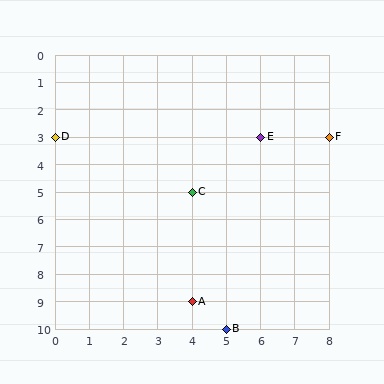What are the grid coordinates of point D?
Point D is at grid coordinates (0, 3).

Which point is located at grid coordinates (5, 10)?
Point B is at (5, 10).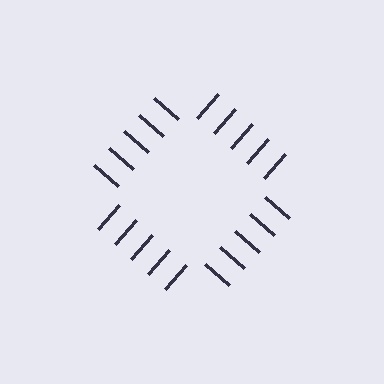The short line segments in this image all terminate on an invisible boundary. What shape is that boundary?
An illusory square — the line segments terminate on its edges but no continuous stroke is drawn.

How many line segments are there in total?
20 — 5 along each of the 4 edges.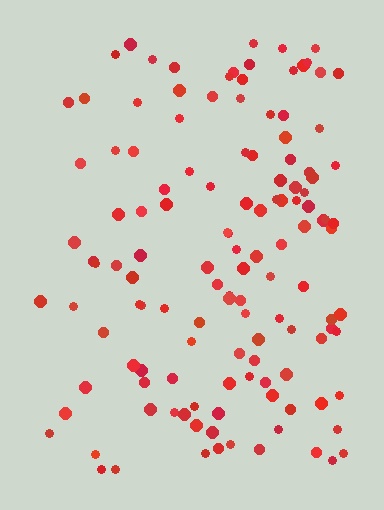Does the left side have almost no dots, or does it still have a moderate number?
Still a moderate number, just noticeably fewer than the right.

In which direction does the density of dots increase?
From left to right, with the right side densest.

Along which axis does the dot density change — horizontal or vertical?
Horizontal.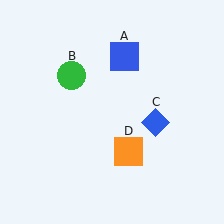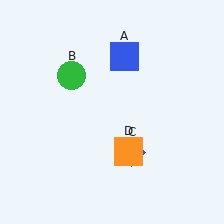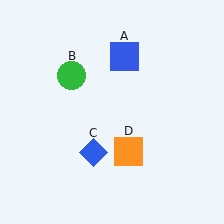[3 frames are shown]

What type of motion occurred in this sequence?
The blue diamond (object C) rotated clockwise around the center of the scene.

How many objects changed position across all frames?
1 object changed position: blue diamond (object C).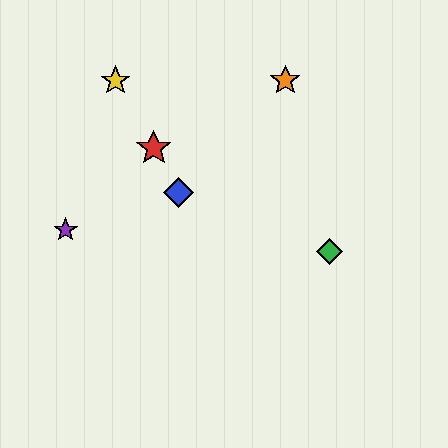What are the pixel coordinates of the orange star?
The orange star is at (285, 80).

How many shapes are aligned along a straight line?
3 shapes (the red star, the blue diamond, the yellow star) are aligned along a straight line.